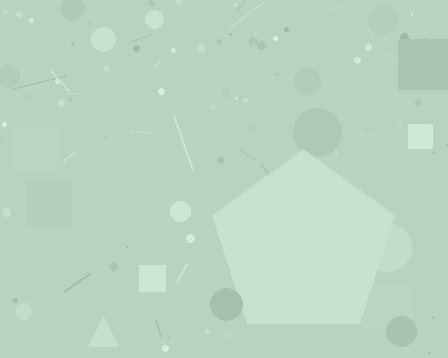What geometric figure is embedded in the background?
A pentagon is embedded in the background.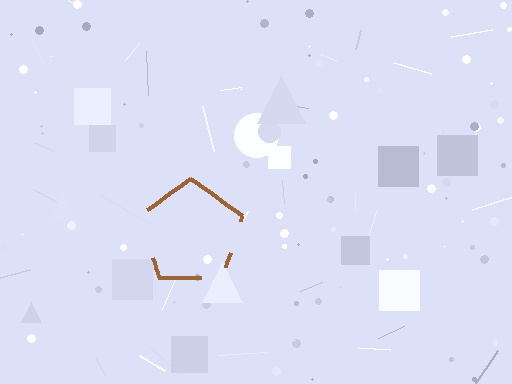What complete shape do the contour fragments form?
The contour fragments form a pentagon.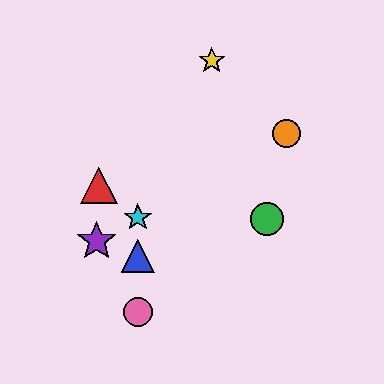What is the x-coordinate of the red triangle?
The red triangle is at x≈99.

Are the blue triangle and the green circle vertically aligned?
No, the blue triangle is at x≈138 and the green circle is at x≈267.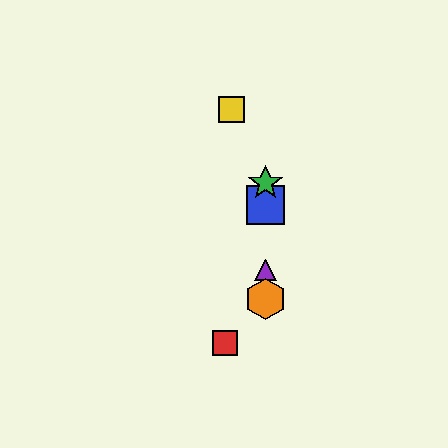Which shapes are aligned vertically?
The blue square, the green star, the purple triangle, the orange hexagon are aligned vertically.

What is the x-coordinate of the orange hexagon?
The orange hexagon is at x≈265.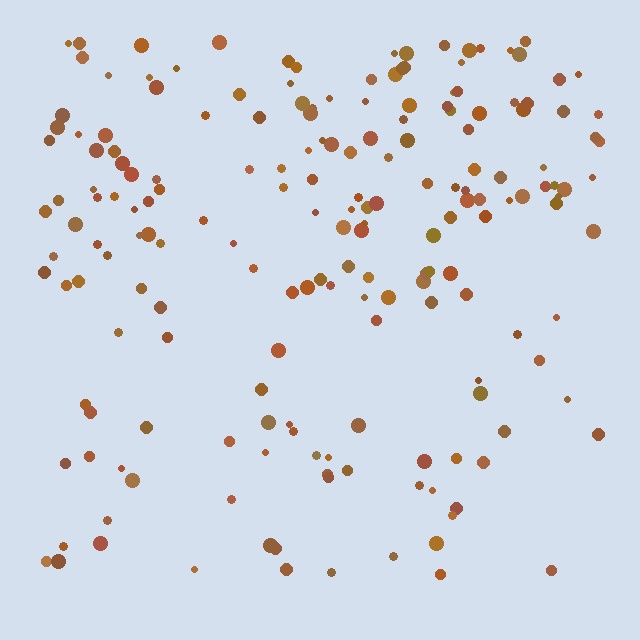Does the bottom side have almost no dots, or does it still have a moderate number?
Still a moderate number, just noticeably fewer than the top.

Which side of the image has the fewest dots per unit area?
The bottom.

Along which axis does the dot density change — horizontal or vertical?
Vertical.